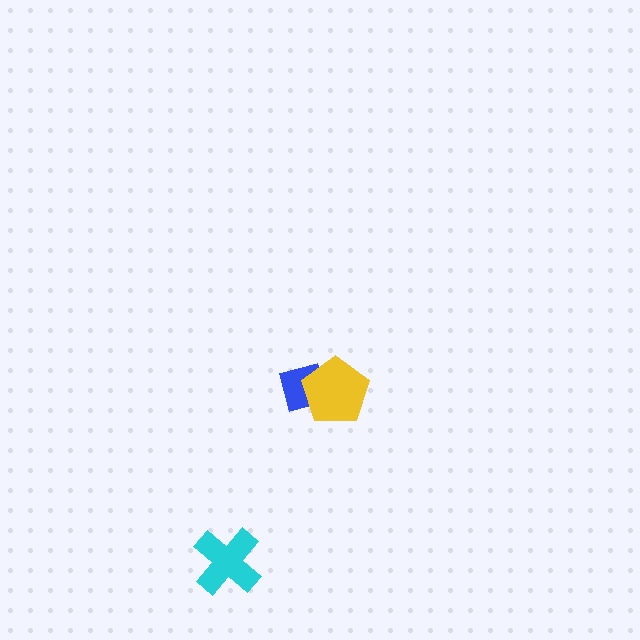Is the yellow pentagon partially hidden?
No, no other shape covers it.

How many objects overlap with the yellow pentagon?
1 object overlaps with the yellow pentagon.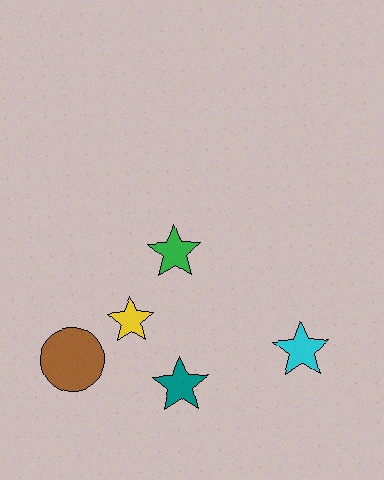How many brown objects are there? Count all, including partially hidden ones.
There is 1 brown object.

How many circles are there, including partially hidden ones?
There is 1 circle.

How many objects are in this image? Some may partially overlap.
There are 5 objects.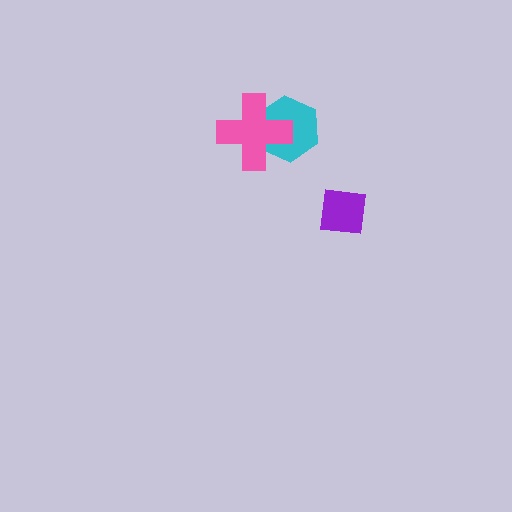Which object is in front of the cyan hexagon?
The pink cross is in front of the cyan hexagon.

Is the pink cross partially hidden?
No, no other shape covers it.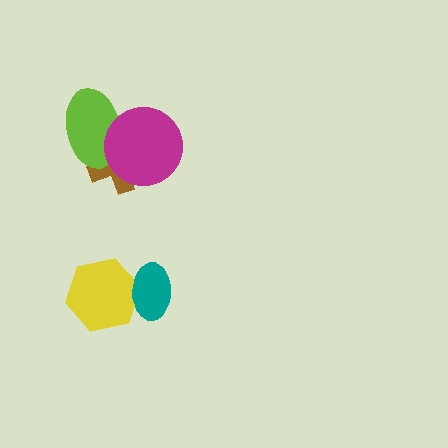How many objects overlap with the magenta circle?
2 objects overlap with the magenta circle.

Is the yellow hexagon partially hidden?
Yes, it is partially covered by another shape.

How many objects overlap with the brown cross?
2 objects overlap with the brown cross.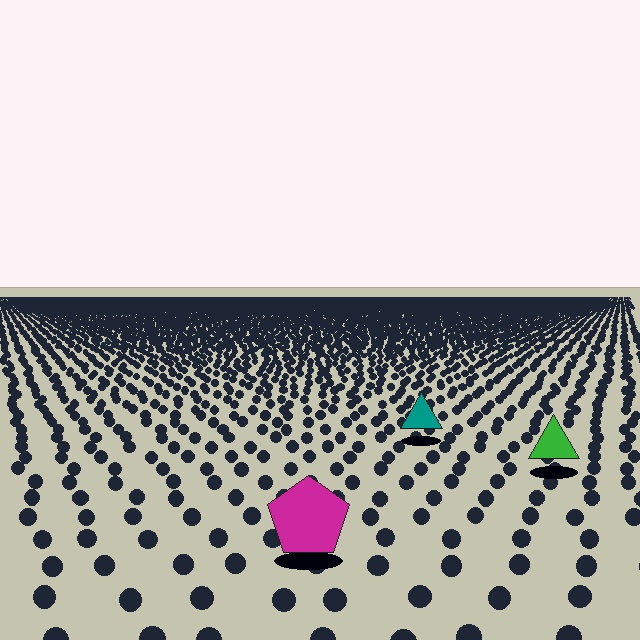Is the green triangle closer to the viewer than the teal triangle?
Yes. The green triangle is closer — you can tell from the texture gradient: the ground texture is coarser near it.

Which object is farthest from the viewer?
The teal triangle is farthest from the viewer. It appears smaller and the ground texture around it is denser.